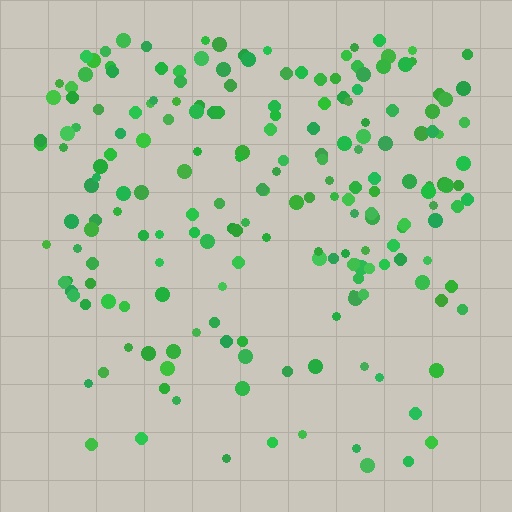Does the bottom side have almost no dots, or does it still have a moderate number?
Still a moderate number, just noticeably fewer than the top.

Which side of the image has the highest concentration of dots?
The top.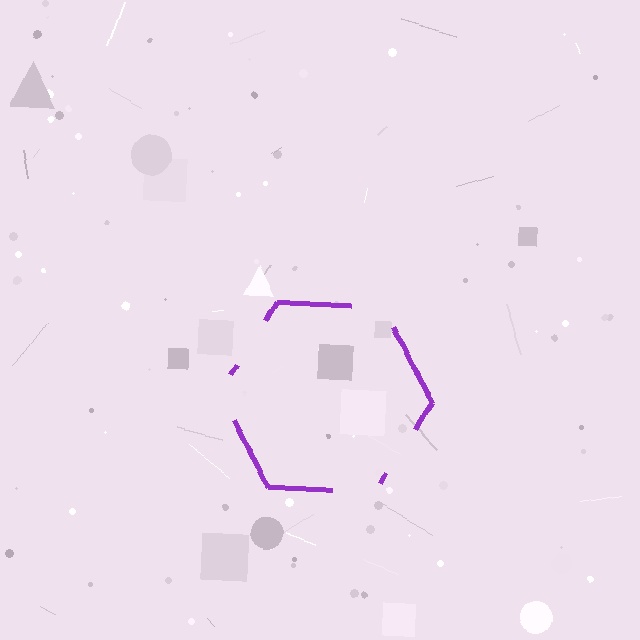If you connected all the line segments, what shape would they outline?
They would outline a hexagon.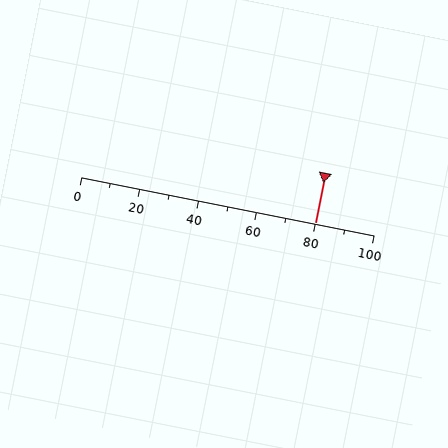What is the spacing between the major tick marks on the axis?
The major ticks are spaced 20 apart.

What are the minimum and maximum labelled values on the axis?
The axis runs from 0 to 100.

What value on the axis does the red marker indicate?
The marker indicates approximately 80.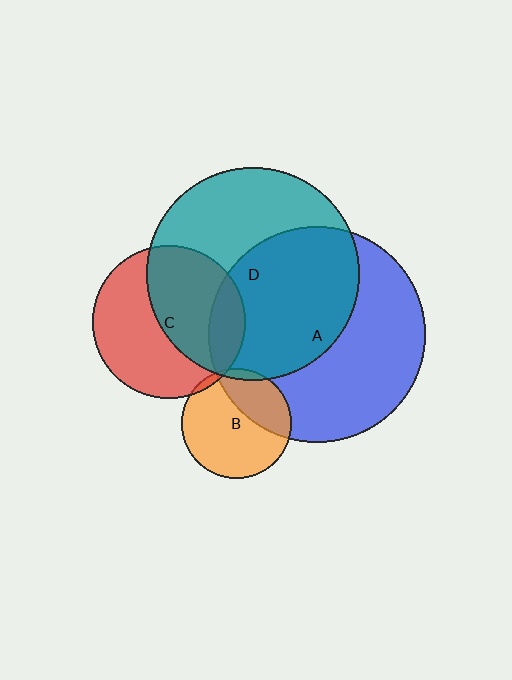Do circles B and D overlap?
Yes.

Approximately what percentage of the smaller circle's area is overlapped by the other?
Approximately 5%.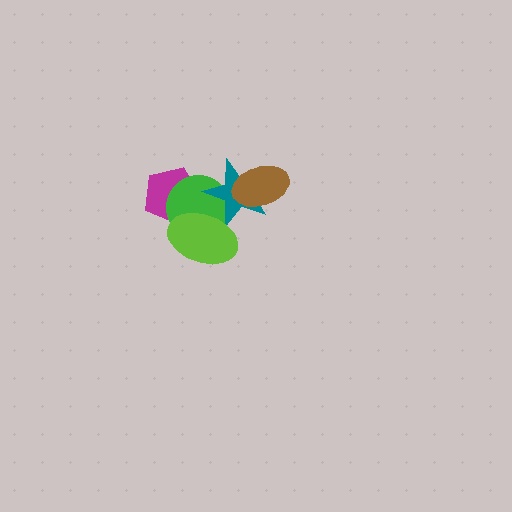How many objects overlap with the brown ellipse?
1 object overlaps with the brown ellipse.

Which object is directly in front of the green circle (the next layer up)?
The teal star is directly in front of the green circle.